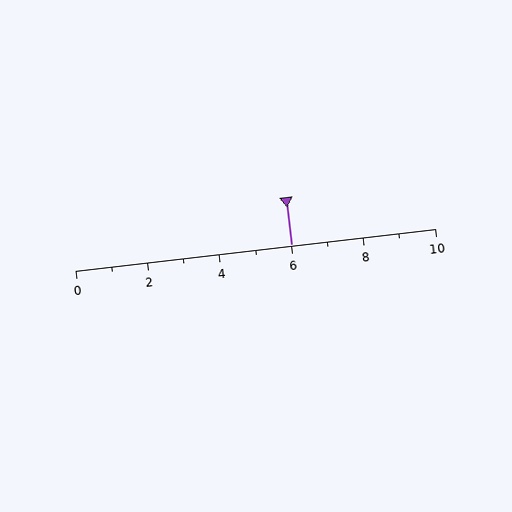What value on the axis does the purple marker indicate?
The marker indicates approximately 6.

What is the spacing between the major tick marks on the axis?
The major ticks are spaced 2 apart.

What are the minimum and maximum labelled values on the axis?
The axis runs from 0 to 10.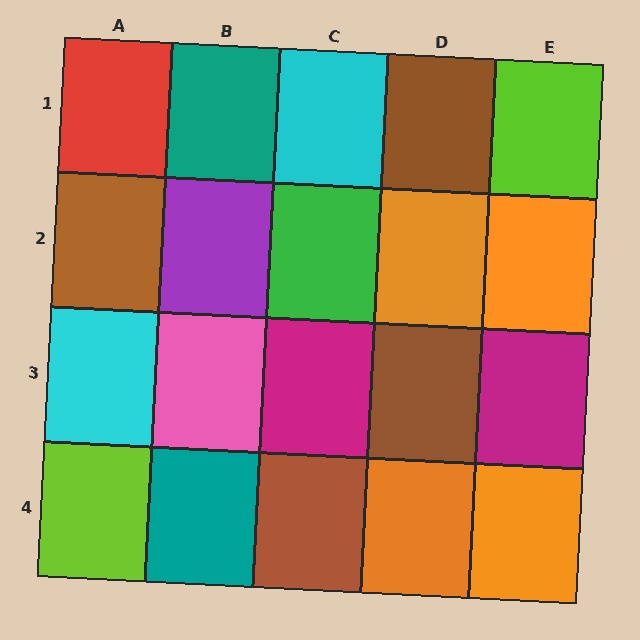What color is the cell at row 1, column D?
Brown.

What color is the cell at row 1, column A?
Red.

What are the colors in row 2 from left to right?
Brown, purple, green, orange, orange.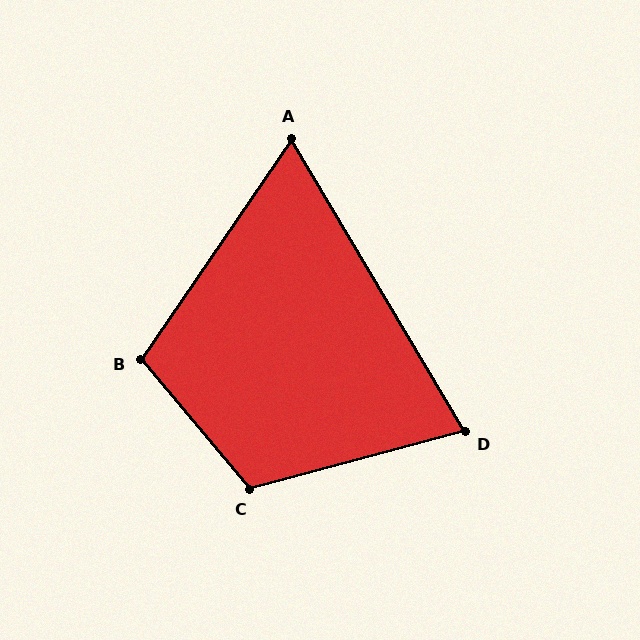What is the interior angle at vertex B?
Approximately 106 degrees (obtuse).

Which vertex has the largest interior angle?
C, at approximately 115 degrees.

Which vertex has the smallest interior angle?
A, at approximately 65 degrees.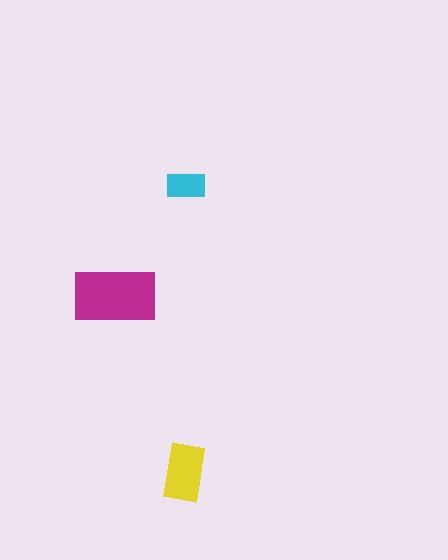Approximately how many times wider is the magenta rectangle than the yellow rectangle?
About 1.5 times wider.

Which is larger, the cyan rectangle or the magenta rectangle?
The magenta one.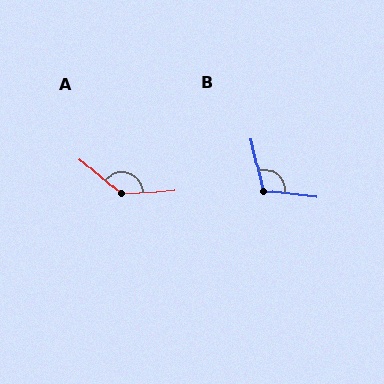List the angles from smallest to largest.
B (110°), A (137°).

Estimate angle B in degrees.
Approximately 110 degrees.